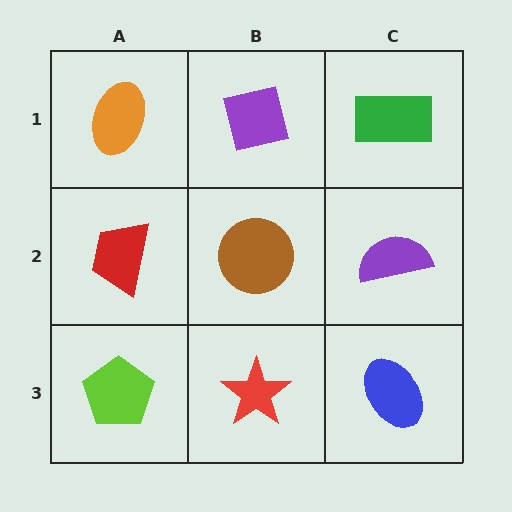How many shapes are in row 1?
3 shapes.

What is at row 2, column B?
A brown circle.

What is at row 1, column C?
A green rectangle.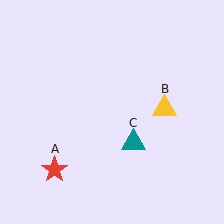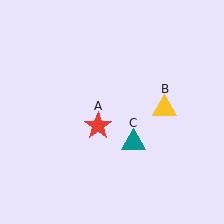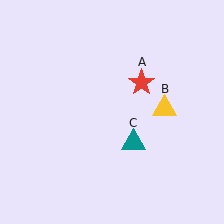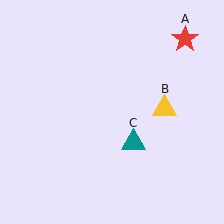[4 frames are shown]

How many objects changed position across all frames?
1 object changed position: red star (object A).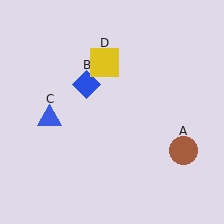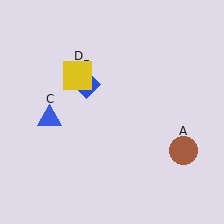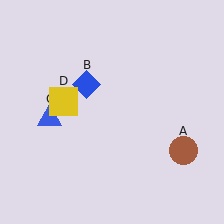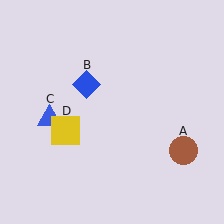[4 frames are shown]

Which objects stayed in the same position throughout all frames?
Brown circle (object A) and blue diamond (object B) and blue triangle (object C) remained stationary.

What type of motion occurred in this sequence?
The yellow square (object D) rotated counterclockwise around the center of the scene.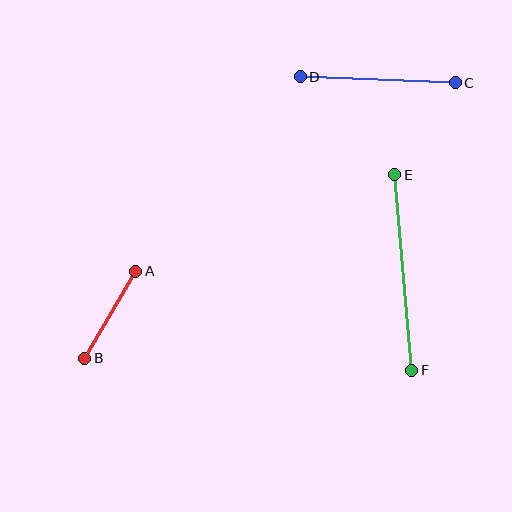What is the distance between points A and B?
The distance is approximately 101 pixels.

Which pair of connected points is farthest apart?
Points E and F are farthest apart.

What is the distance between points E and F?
The distance is approximately 196 pixels.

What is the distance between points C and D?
The distance is approximately 155 pixels.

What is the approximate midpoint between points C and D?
The midpoint is at approximately (378, 80) pixels.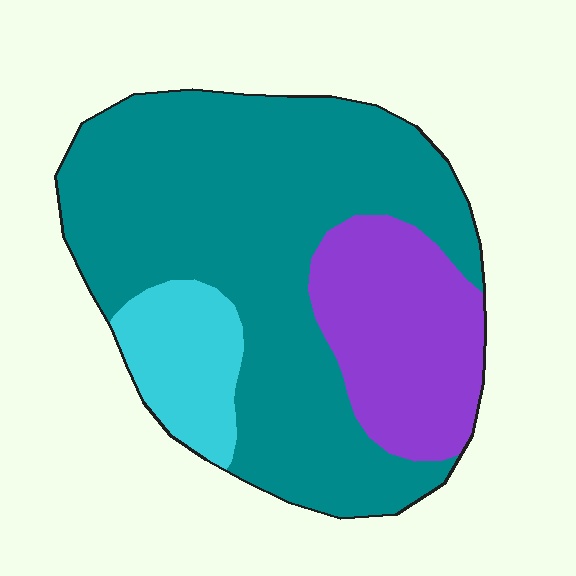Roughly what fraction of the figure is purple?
Purple covers roughly 25% of the figure.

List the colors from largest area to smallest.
From largest to smallest: teal, purple, cyan.